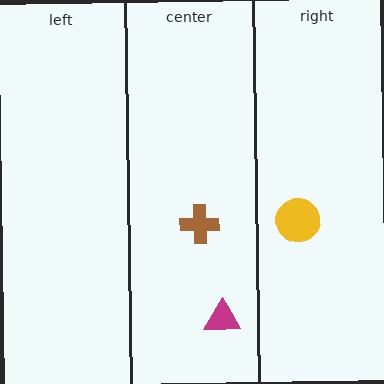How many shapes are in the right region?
1.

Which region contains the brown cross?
The center region.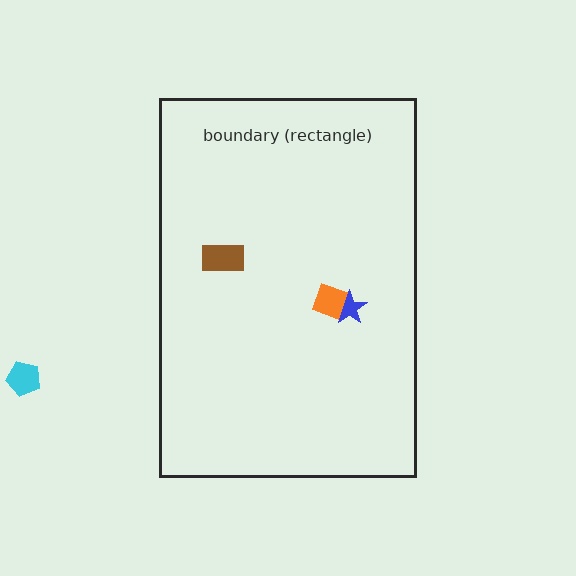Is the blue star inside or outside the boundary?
Inside.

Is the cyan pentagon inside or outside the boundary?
Outside.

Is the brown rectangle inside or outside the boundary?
Inside.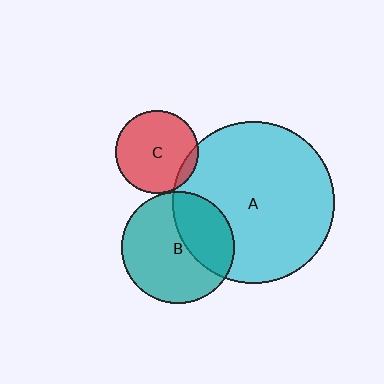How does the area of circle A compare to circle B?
Approximately 2.0 times.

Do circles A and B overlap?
Yes.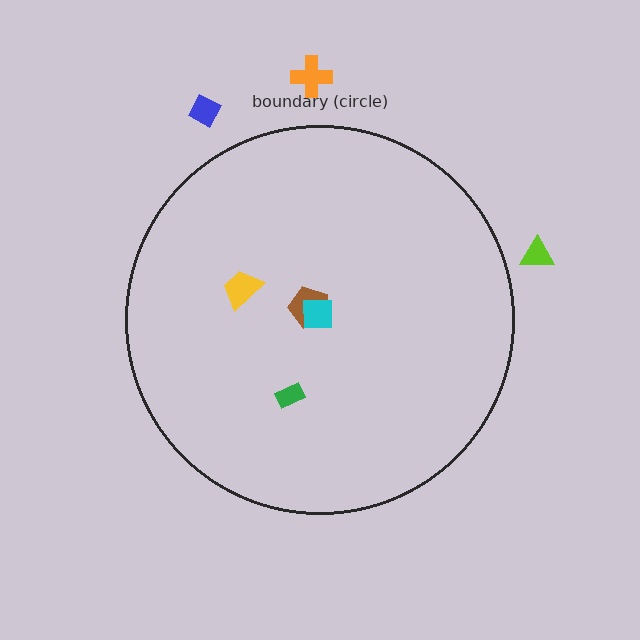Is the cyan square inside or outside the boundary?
Inside.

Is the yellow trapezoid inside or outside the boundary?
Inside.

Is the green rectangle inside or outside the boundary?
Inside.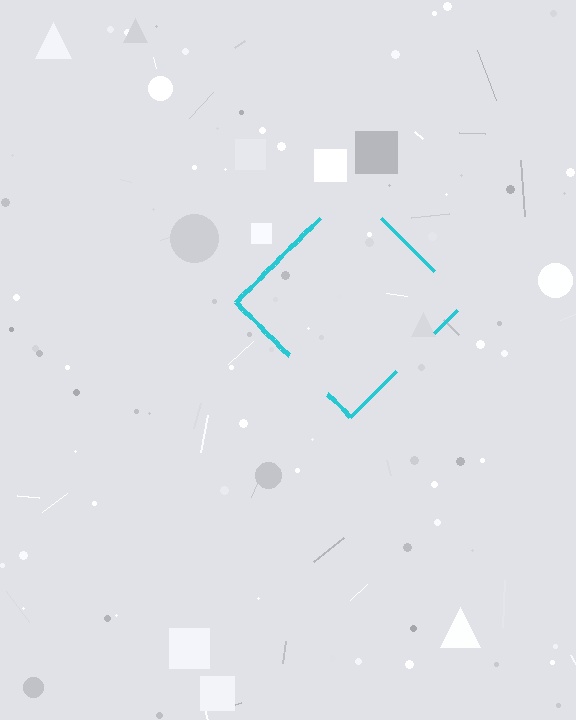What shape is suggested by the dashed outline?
The dashed outline suggests a diamond.